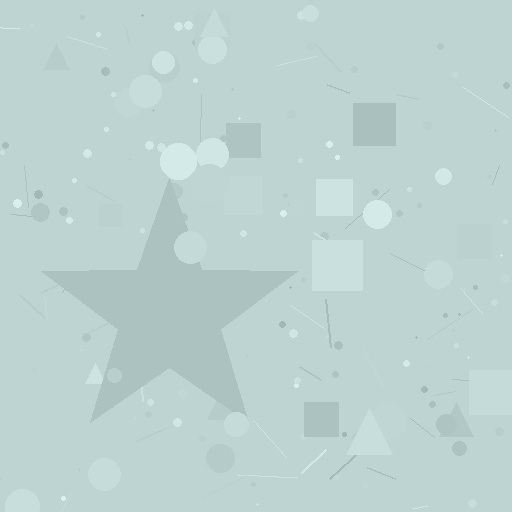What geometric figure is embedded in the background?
A star is embedded in the background.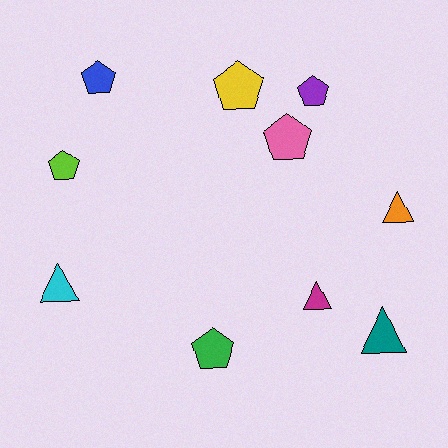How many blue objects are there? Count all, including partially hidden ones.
There is 1 blue object.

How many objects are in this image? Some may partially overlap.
There are 10 objects.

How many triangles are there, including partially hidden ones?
There are 4 triangles.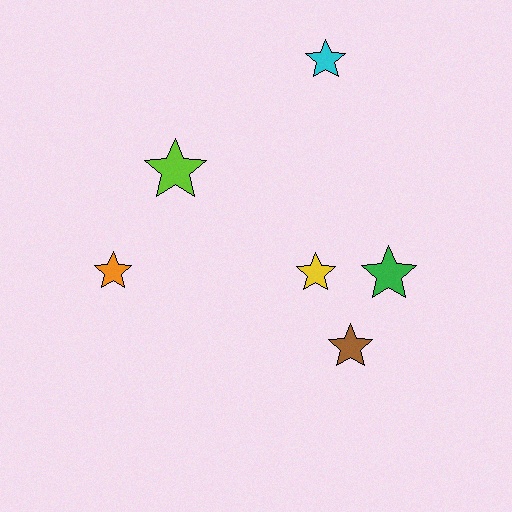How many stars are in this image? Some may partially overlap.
There are 6 stars.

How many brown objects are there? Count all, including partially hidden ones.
There is 1 brown object.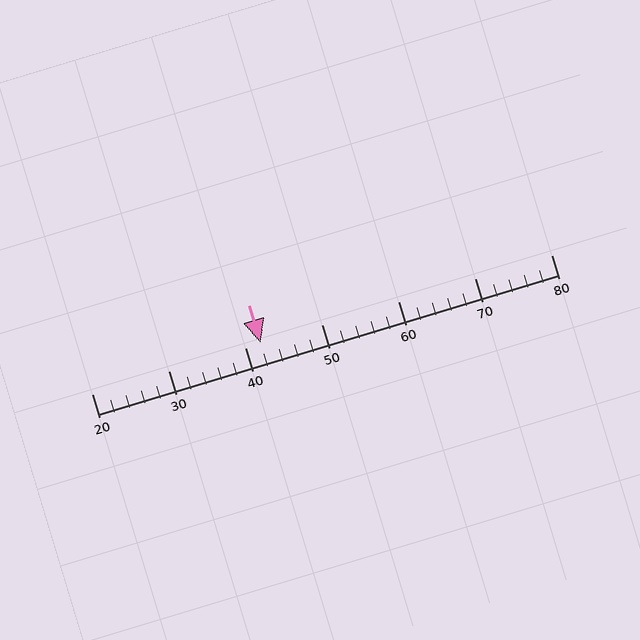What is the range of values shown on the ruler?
The ruler shows values from 20 to 80.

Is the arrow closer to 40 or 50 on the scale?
The arrow is closer to 40.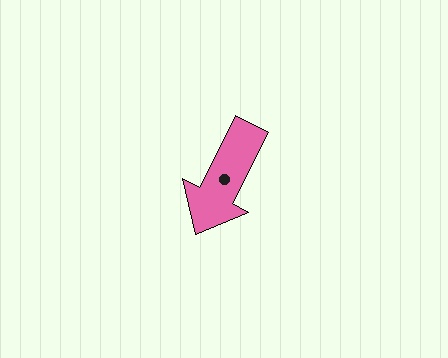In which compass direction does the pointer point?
Southwest.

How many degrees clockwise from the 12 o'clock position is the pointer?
Approximately 207 degrees.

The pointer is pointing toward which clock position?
Roughly 7 o'clock.